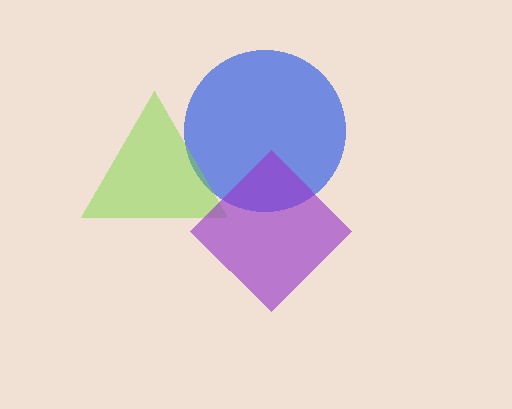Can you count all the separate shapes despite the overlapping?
Yes, there are 3 separate shapes.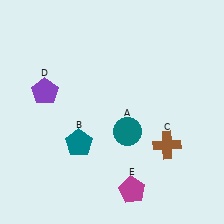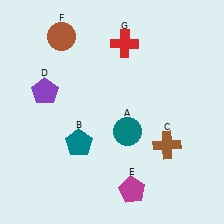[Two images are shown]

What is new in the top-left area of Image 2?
A brown circle (F) was added in the top-left area of Image 2.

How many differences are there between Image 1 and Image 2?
There are 2 differences between the two images.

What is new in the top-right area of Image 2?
A red cross (G) was added in the top-right area of Image 2.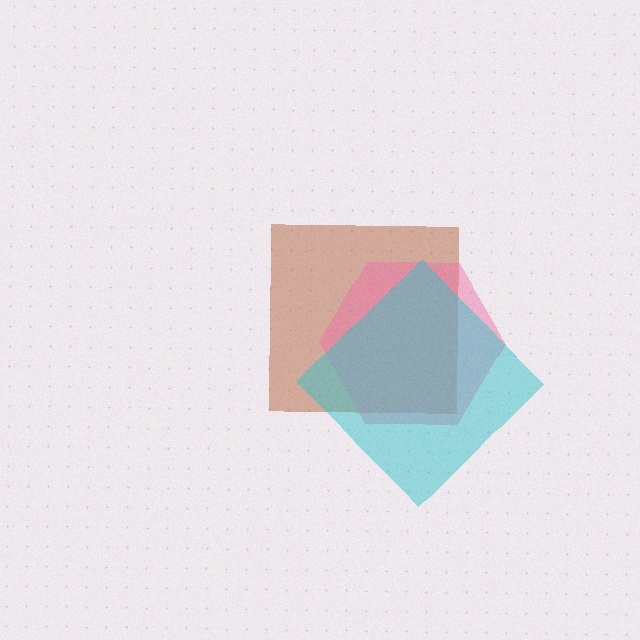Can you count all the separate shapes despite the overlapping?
Yes, there are 3 separate shapes.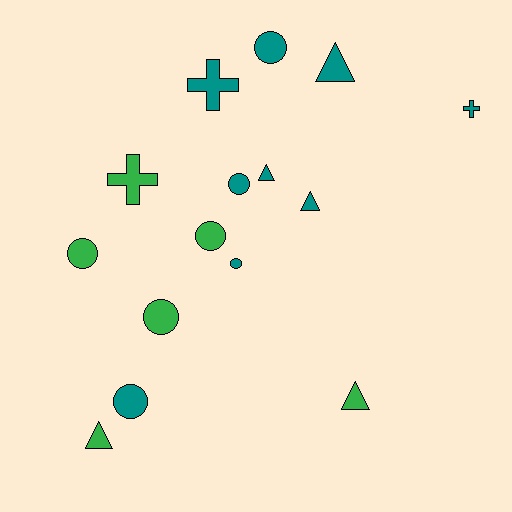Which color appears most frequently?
Teal, with 9 objects.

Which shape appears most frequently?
Circle, with 7 objects.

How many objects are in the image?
There are 15 objects.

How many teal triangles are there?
There are 3 teal triangles.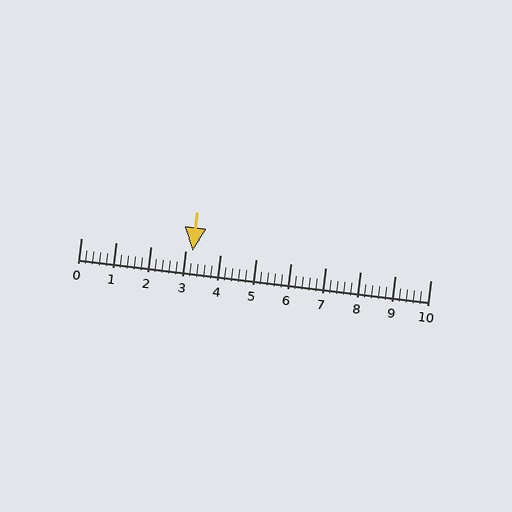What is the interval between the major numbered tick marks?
The major tick marks are spaced 1 units apart.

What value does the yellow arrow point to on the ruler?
The yellow arrow points to approximately 3.2.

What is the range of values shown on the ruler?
The ruler shows values from 0 to 10.